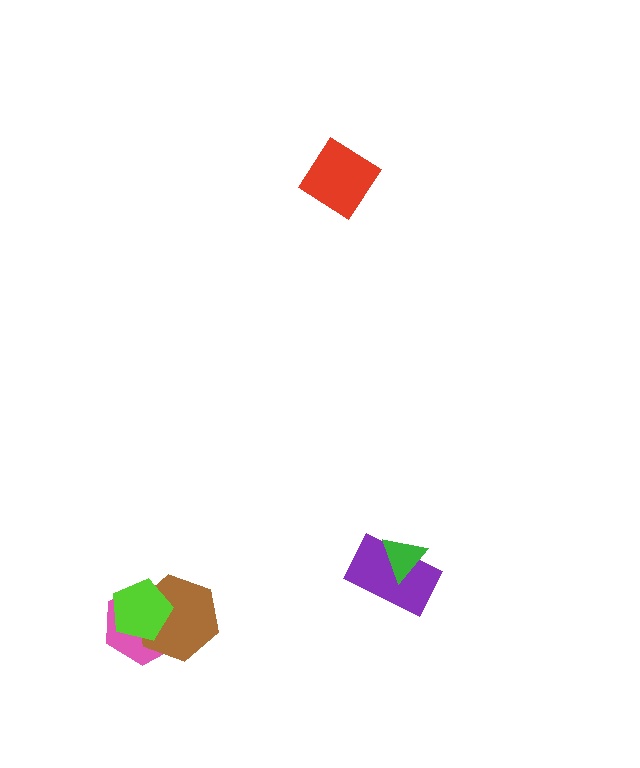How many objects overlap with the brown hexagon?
2 objects overlap with the brown hexagon.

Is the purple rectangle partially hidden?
Yes, it is partially covered by another shape.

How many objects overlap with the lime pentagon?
2 objects overlap with the lime pentagon.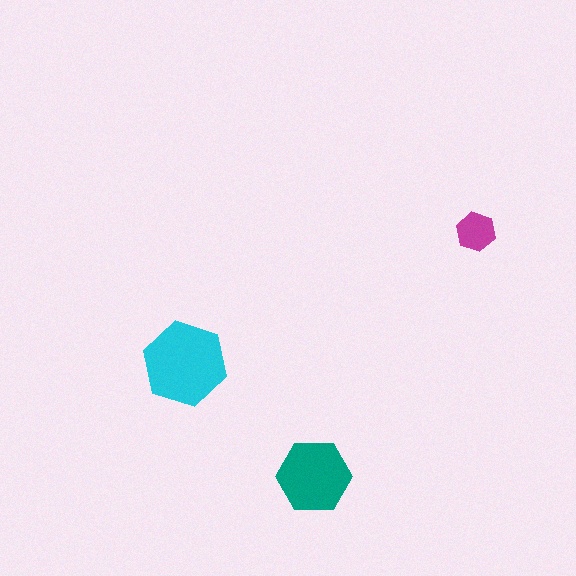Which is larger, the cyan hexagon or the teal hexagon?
The cyan one.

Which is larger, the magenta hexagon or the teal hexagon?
The teal one.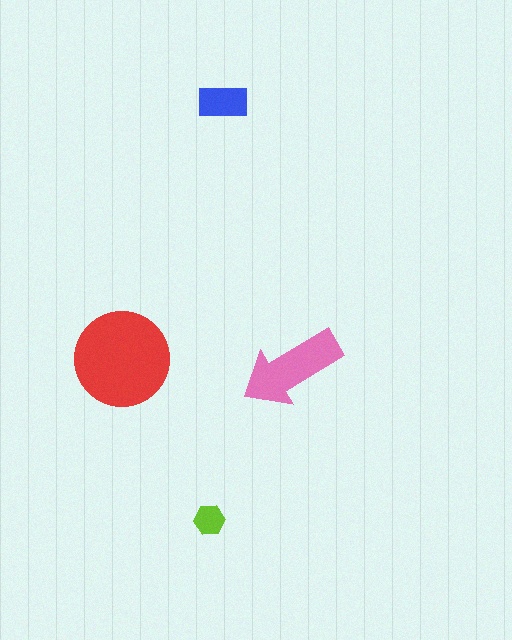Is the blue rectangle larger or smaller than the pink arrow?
Smaller.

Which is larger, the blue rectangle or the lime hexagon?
The blue rectangle.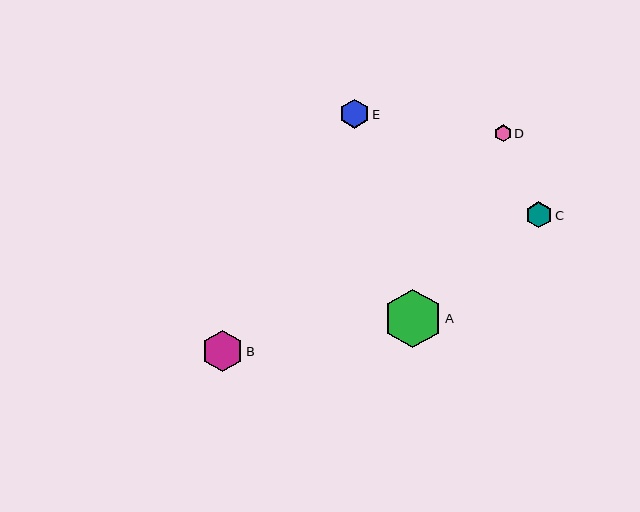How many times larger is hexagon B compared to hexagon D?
Hexagon B is approximately 2.5 times the size of hexagon D.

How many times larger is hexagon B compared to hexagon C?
Hexagon B is approximately 1.6 times the size of hexagon C.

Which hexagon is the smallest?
Hexagon D is the smallest with a size of approximately 17 pixels.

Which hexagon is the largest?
Hexagon A is the largest with a size of approximately 59 pixels.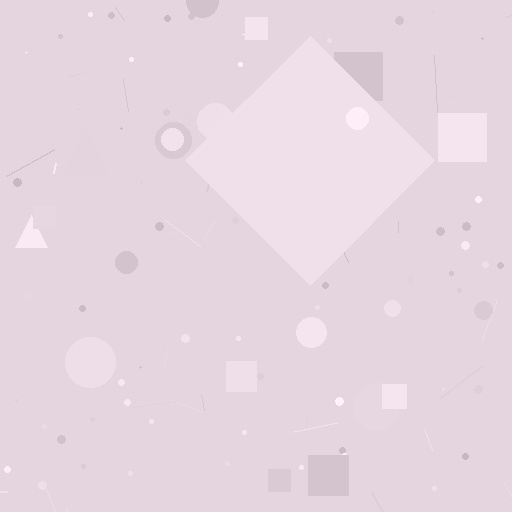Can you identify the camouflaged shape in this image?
The camouflaged shape is a diamond.